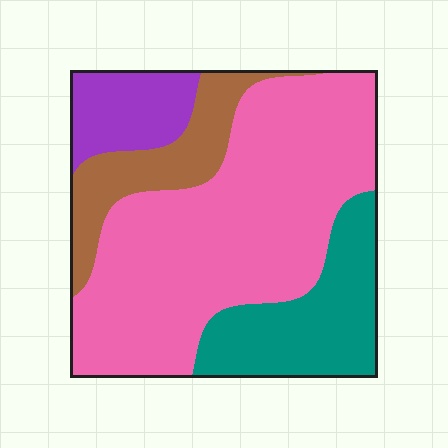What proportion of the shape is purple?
Purple takes up less than a sixth of the shape.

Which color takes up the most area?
Pink, at roughly 55%.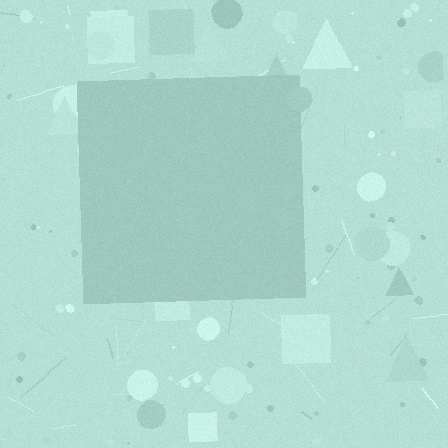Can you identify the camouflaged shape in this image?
The camouflaged shape is a square.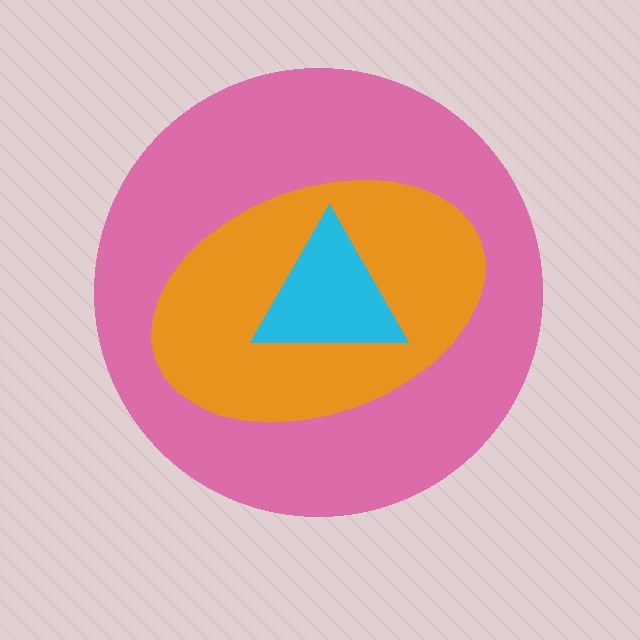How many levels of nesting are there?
3.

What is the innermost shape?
The cyan triangle.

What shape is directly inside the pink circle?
The orange ellipse.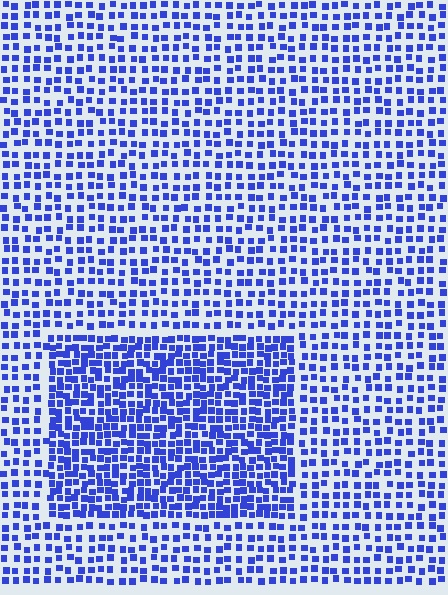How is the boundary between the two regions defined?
The boundary is defined by a change in element density (approximately 1.8x ratio). All elements are the same color, size, and shape.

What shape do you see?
I see a rectangle.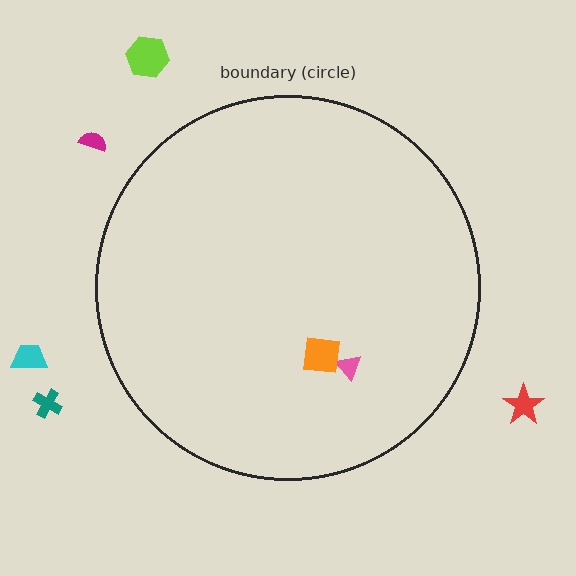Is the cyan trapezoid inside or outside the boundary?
Outside.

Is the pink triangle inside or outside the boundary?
Inside.